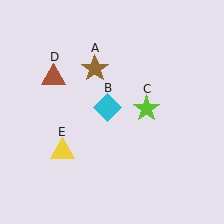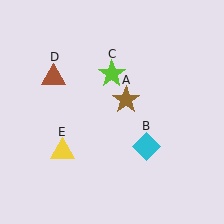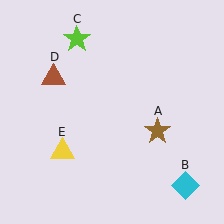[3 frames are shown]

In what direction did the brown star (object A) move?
The brown star (object A) moved down and to the right.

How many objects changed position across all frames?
3 objects changed position: brown star (object A), cyan diamond (object B), lime star (object C).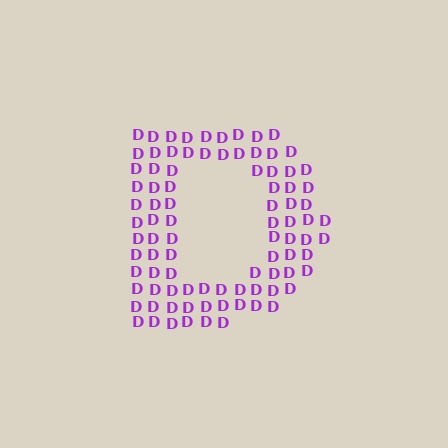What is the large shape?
The large shape is the letter D.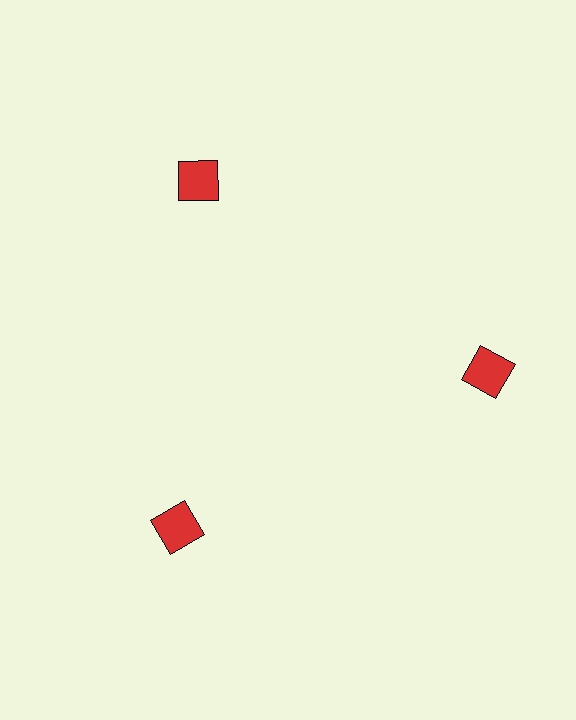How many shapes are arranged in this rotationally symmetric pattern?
There are 3 shapes, arranged in 3 groups of 1.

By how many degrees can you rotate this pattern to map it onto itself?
The pattern maps onto itself every 120 degrees of rotation.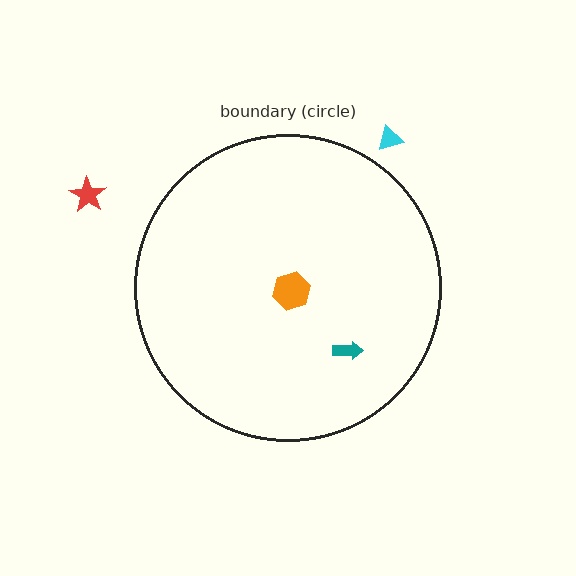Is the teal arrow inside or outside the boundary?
Inside.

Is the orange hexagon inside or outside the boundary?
Inside.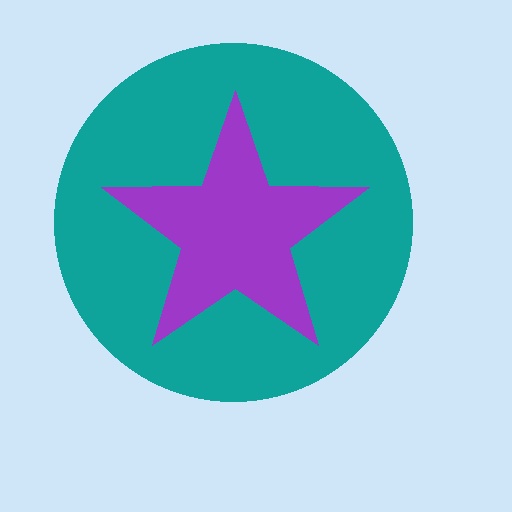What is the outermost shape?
The teal circle.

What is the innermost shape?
The purple star.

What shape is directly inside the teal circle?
The purple star.